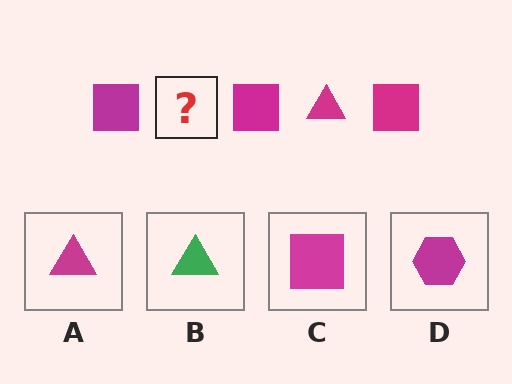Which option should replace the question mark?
Option A.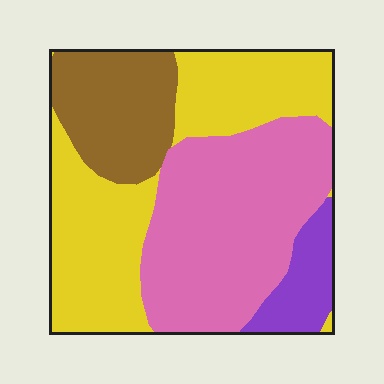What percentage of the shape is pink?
Pink takes up about three eighths (3/8) of the shape.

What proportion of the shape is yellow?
Yellow takes up about three eighths (3/8) of the shape.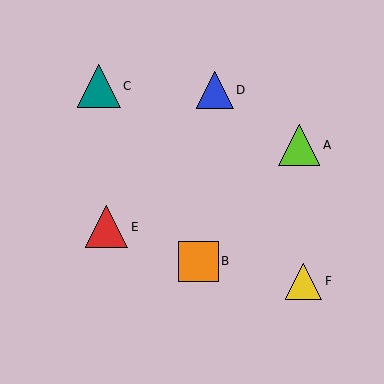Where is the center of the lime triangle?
The center of the lime triangle is at (299, 145).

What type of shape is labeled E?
Shape E is a red triangle.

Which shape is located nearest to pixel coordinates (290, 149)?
The lime triangle (labeled A) at (299, 145) is nearest to that location.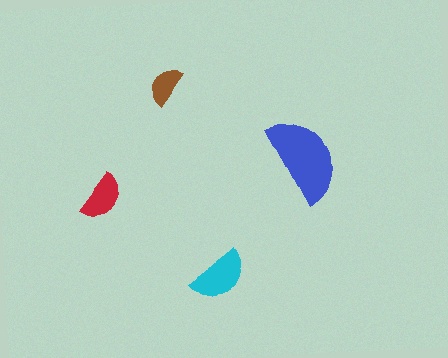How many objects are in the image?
There are 4 objects in the image.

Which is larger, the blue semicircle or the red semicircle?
The blue one.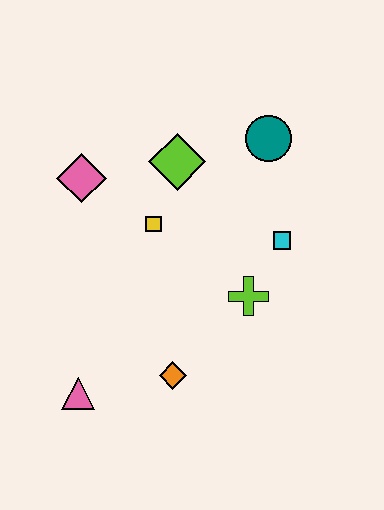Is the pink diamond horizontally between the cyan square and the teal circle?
No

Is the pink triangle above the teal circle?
No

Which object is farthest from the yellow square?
The pink triangle is farthest from the yellow square.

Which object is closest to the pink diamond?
The yellow square is closest to the pink diamond.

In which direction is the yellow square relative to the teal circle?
The yellow square is to the left of the teal circle.